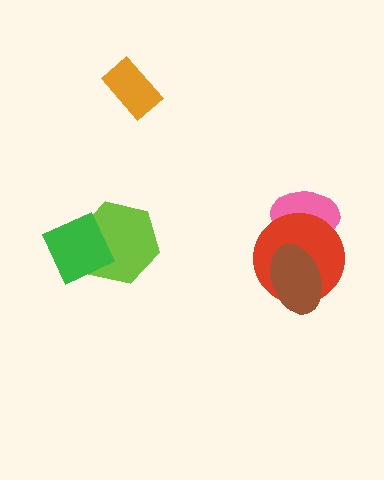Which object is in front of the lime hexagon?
The green diamond is in front of the lime hexagon.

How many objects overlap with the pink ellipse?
1 object overlaps with the pink ellipse.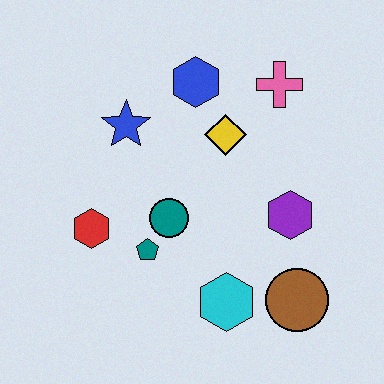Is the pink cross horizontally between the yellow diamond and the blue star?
No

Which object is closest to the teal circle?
The teal pentagon is closest to the teal circle.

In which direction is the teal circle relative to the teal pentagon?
The teal circle is above the teal pentagon.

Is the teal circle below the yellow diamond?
Yes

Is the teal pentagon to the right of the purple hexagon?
No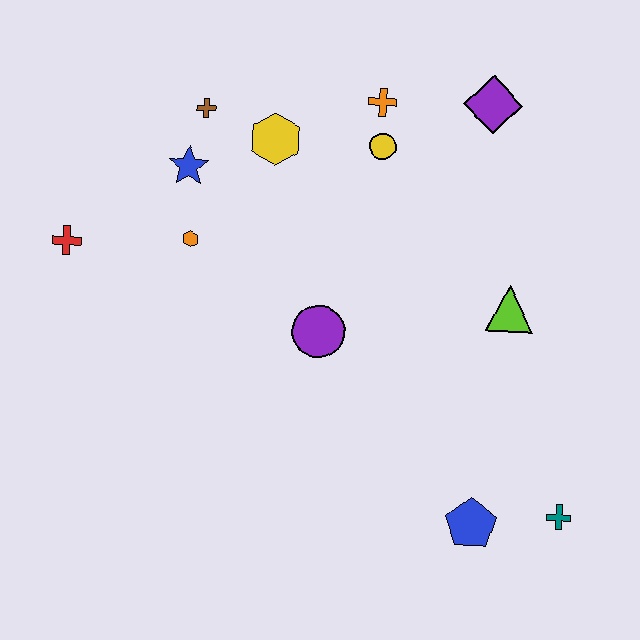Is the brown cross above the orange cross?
No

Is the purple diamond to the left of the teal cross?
Yes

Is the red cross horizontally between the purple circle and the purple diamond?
No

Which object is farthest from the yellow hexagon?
The teal cross is farthest from the yellow hexagon.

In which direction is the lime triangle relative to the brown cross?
The lime triangle is to the right of the brown cross.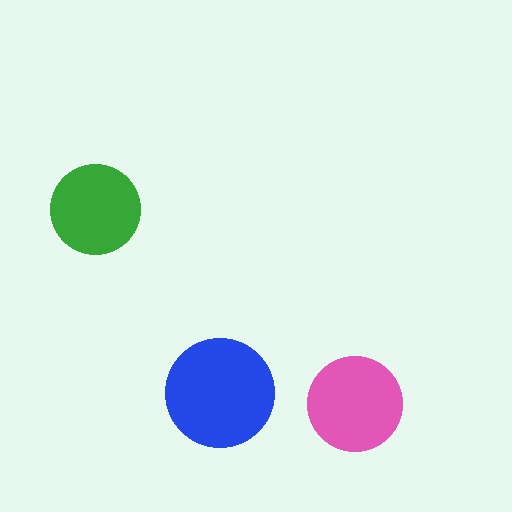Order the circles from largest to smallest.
the blue one, the pink one, the green one.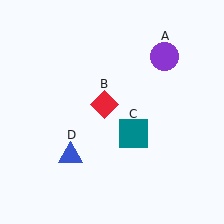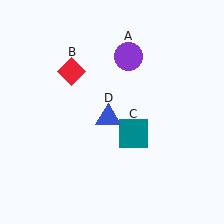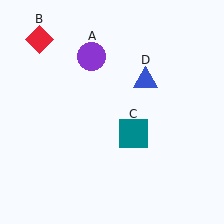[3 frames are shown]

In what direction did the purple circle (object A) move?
The purple circle (object A) moved left.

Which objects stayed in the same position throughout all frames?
Teal square (object C) remained stationary.